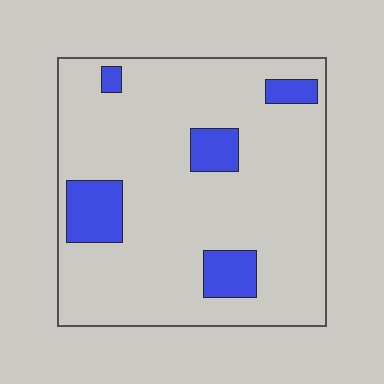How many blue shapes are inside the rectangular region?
5.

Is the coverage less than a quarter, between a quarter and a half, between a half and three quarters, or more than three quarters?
Less than a quarter.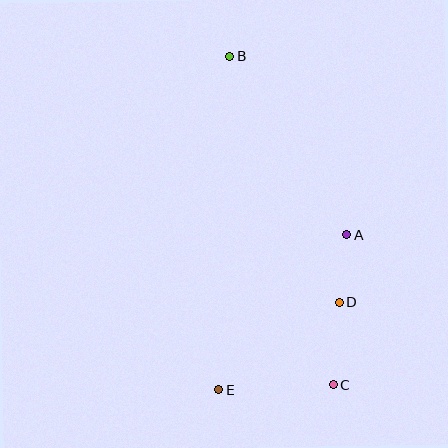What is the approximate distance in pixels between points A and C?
The distance between A and C is approximately 151 pixels.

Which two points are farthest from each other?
Points B and C are farthest from each other.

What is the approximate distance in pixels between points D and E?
The distance between D and E is approximately 149 pixels.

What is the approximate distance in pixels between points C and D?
The distance between C and D is approximately 83 pixels.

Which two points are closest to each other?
Points A and D are closest to each other.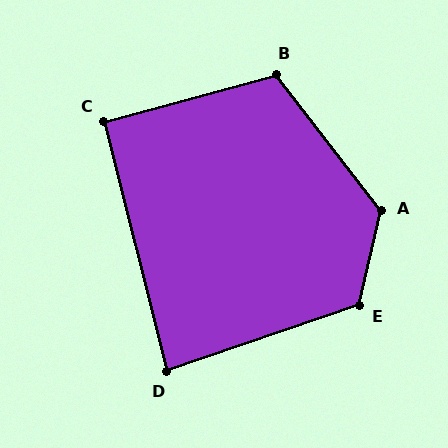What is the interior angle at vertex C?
Approximately 91 degrees (approximately right).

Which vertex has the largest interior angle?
A, at approximately 129 degrees.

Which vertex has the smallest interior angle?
D, at approximately 85 degrees.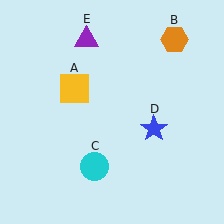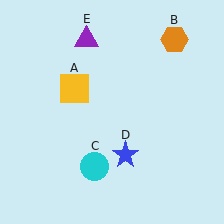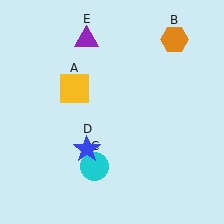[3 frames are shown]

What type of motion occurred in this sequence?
The blue star (object D) rotated clockwise around the center of the scene.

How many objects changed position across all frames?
1 object changed position: blue star (object D).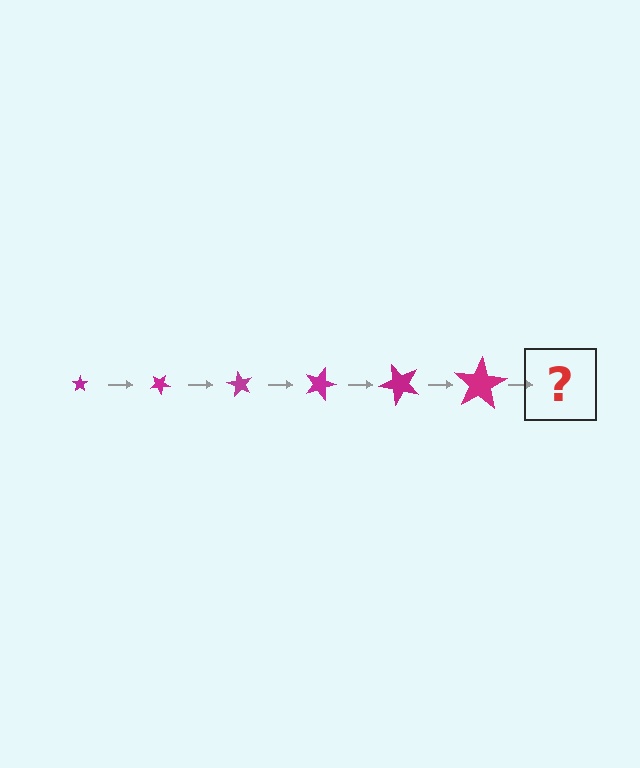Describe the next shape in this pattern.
It should be a star, larger than the previous one and rotated 180 degrees from the start.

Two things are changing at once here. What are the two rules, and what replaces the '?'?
The two rules are that the star grows larger each step and it rotates 30 degrees each step. The '?' should be a star, larger than the previous one and rotated 180 degrees from the start.